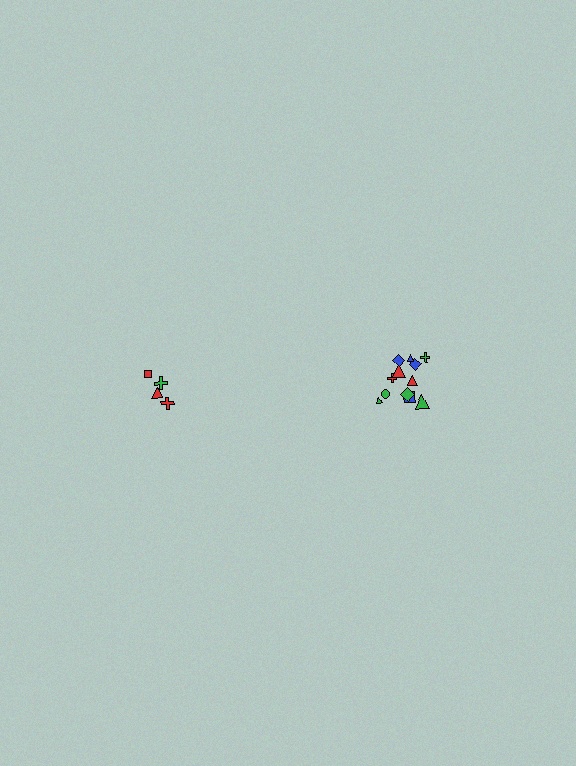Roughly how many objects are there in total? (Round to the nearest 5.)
Roughly 15 objects in total.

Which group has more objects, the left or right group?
The right group.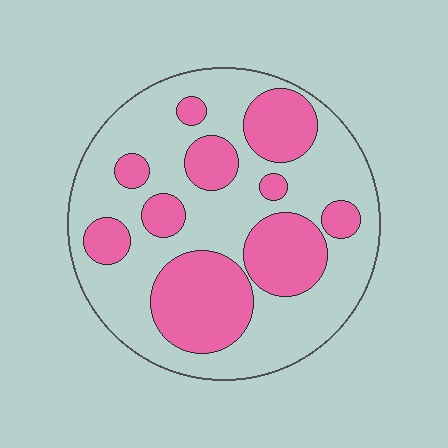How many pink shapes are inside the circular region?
10.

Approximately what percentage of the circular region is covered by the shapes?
Approximately 35%.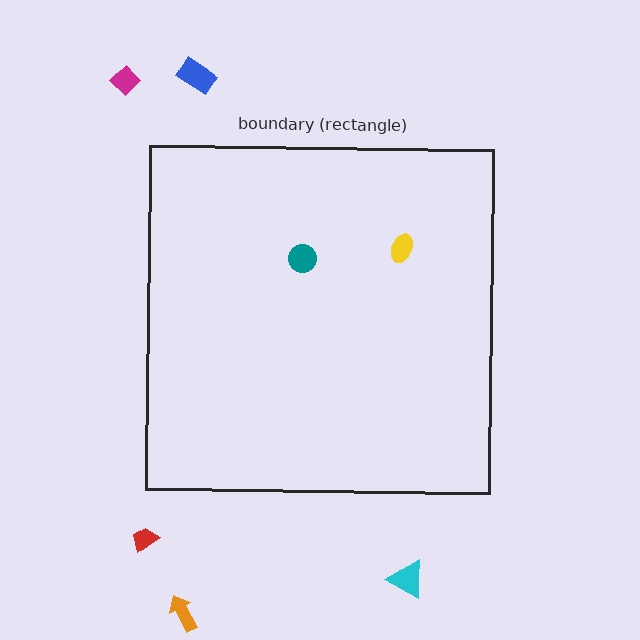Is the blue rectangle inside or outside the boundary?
Outside.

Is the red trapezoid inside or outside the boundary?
Outside.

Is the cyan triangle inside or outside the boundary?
Outside.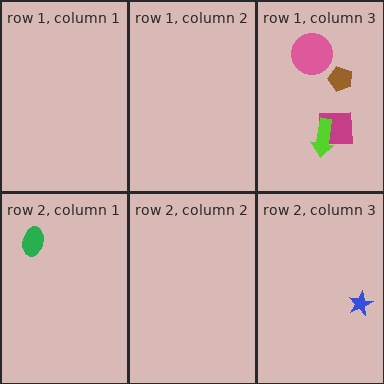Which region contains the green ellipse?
The row 2, column 1 region.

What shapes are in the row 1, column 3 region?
The brown pentagon, the magenta square, the lime arrow, the pink circle.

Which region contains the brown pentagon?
The row 1, column 3 region.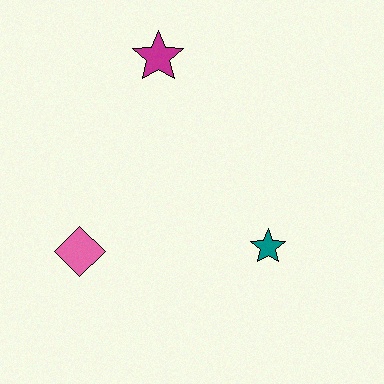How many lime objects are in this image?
There are no lime objects.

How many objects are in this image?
There are 3 objects.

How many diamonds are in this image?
There is 1 diamond.